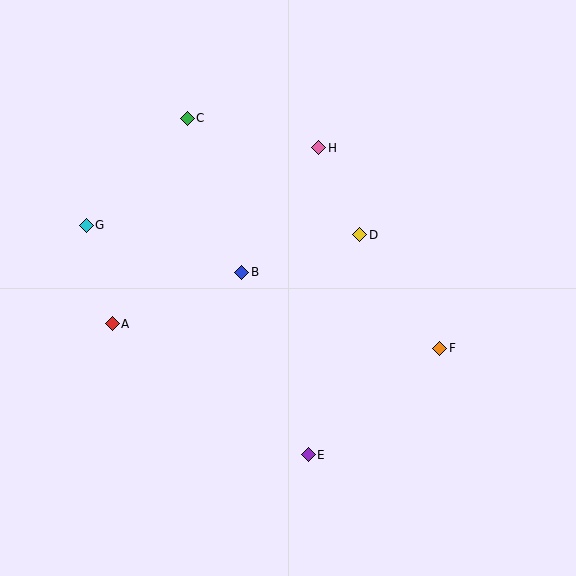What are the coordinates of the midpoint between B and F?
The midpoint between B and F is at (341, 310).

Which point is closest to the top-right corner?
Point H is closest to the top-right corner.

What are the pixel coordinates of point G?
Point G is at (86, 225).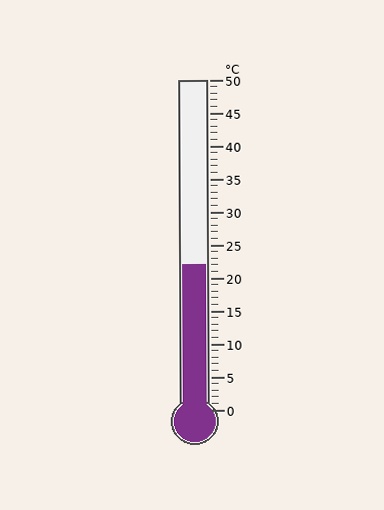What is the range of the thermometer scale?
The thermometer scale ranges from 0°C to 50°C.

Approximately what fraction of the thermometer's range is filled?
The thermometer is filled to approximately 45% of its range.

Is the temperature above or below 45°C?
The temperature is below 45°C.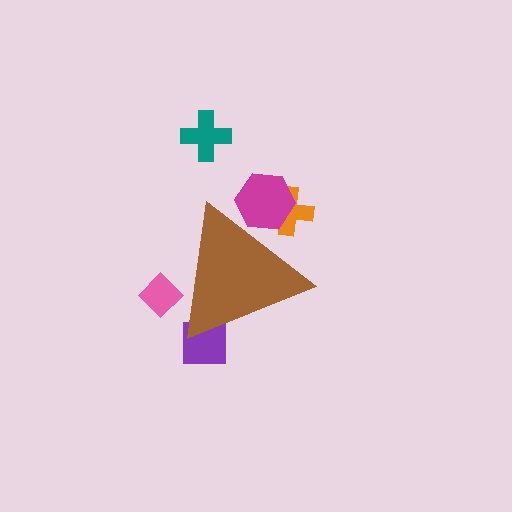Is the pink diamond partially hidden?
Yes, the pink diamond is partially hidden behind the brown triangle.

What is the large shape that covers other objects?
A brown triangle.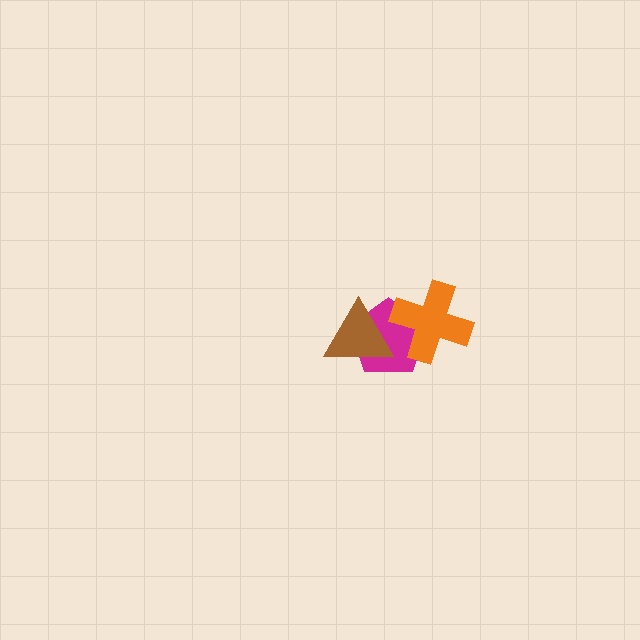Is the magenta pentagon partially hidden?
Yes, it is partially covered by another shape.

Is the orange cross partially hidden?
No, no other shape covers it.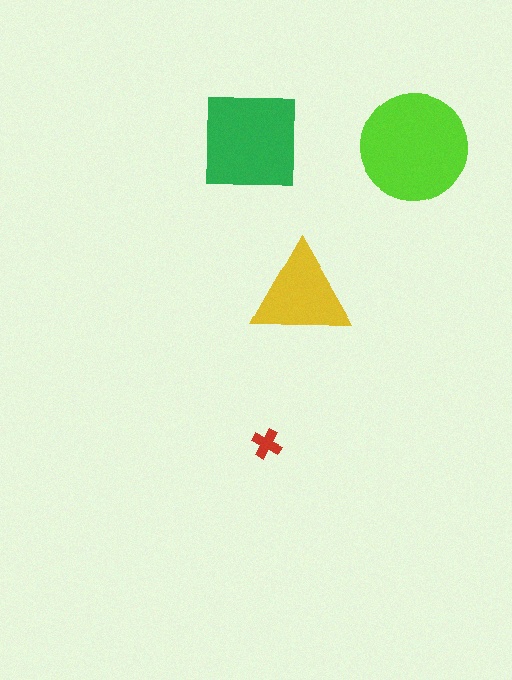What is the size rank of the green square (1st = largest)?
2nd.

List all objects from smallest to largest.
The red cross, the yellow triangle, the green square, the lime circle.